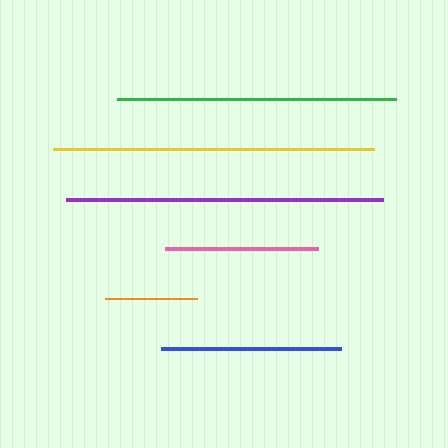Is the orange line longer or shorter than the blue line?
The blue line is longer than the orange line.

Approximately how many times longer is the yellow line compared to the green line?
The yellow line is approximately 1.1 times the length of the green line.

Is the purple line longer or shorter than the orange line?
The purple line is longer than the orange line.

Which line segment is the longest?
The yellow line is the longest at approximately 321 pixels.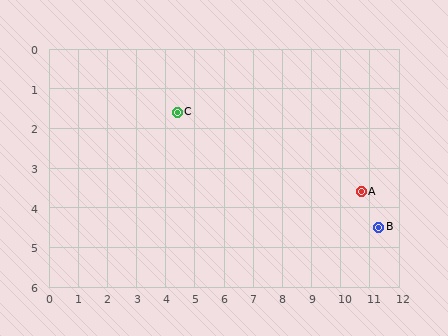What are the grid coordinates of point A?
Point A is at approximately (10.7, 3.6).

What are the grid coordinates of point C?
Point C is at approximately (4.4, 1.6).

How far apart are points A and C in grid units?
Points A and C are about 6.6 grid units apart.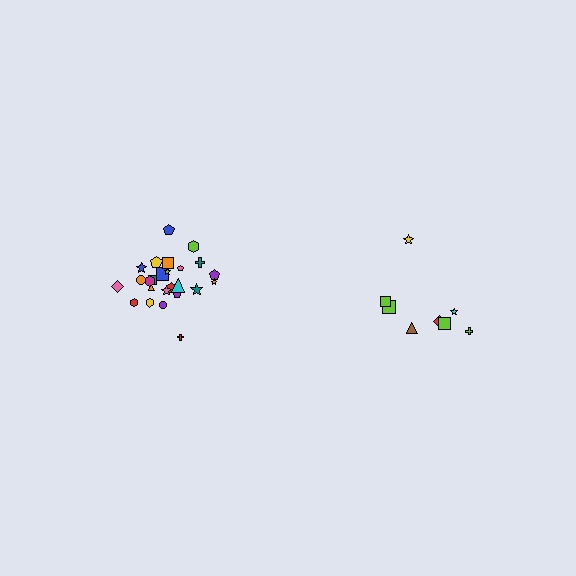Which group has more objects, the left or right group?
The left group.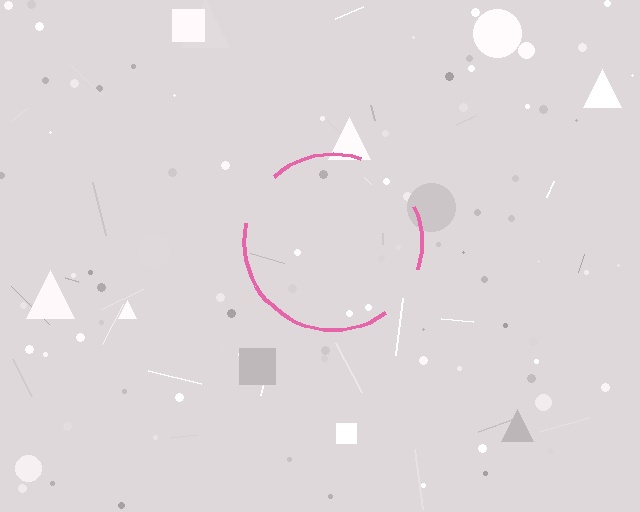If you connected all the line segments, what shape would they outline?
They would outline a circle.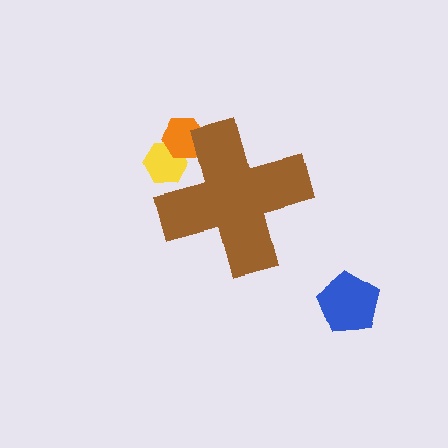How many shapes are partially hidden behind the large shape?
2 shapes are partially hidden.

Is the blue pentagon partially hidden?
No, the blue pentagon is fully visible.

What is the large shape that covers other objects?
A brown cross.